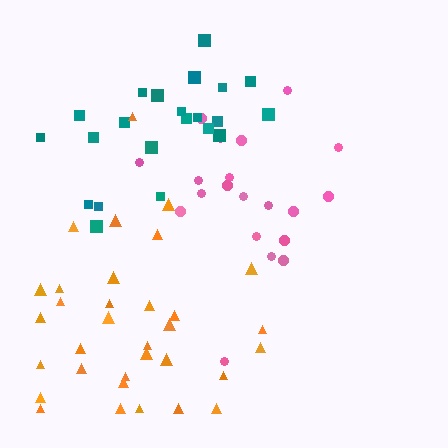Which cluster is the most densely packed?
Orange.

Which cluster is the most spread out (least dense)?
Teal.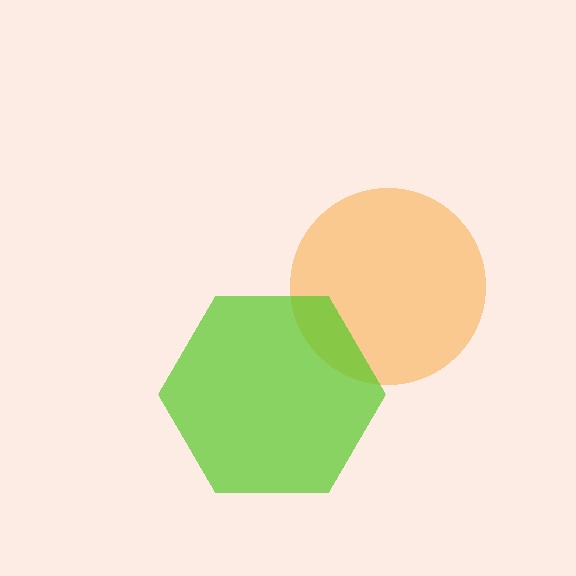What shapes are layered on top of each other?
The layered shapes are: an orange circle, a lime hexagon.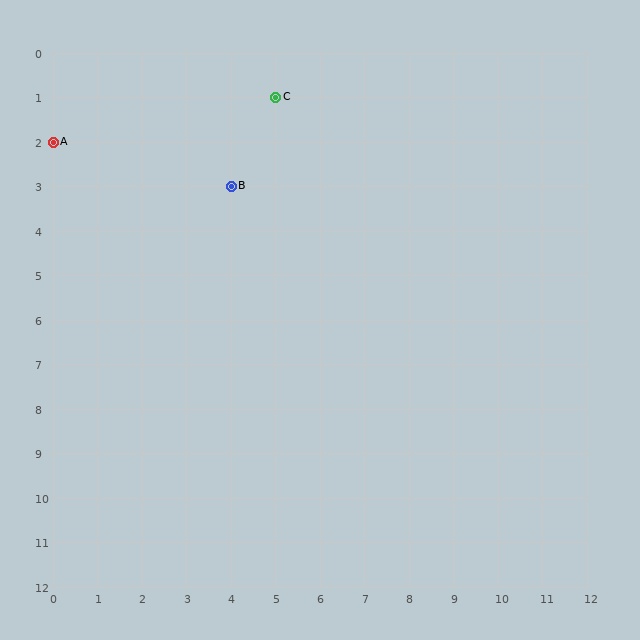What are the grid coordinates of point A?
Point A is at grid coordinates (0, 2).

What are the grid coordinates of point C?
Point C is at grid coordinates (5, 1).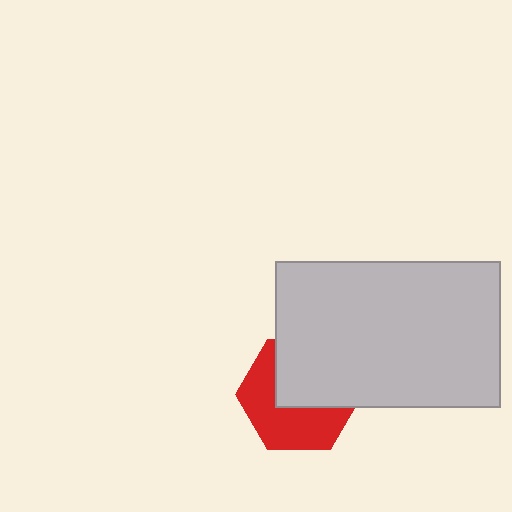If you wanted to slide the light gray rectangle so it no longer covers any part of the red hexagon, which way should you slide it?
Slide it up — that is the most direct way to separate the two shapes.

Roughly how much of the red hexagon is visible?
About half of it is visible (roughly 52%).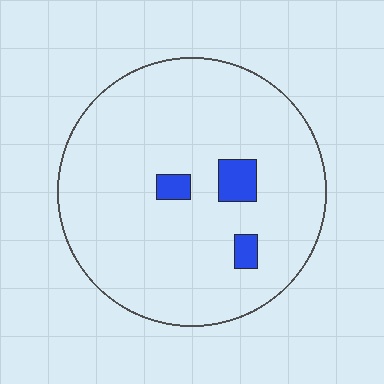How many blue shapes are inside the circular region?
3.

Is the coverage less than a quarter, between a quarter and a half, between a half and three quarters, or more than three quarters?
Less than a quarter.